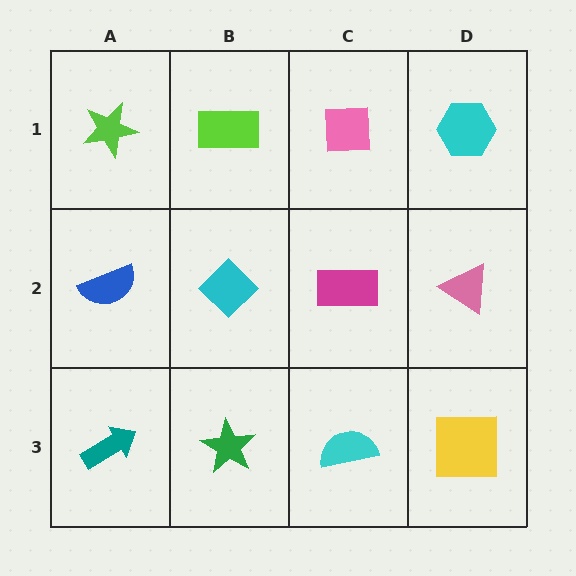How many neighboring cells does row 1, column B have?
3.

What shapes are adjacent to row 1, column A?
A blue semicircle (row 2, column A), a lime rectangle (row 1, column B).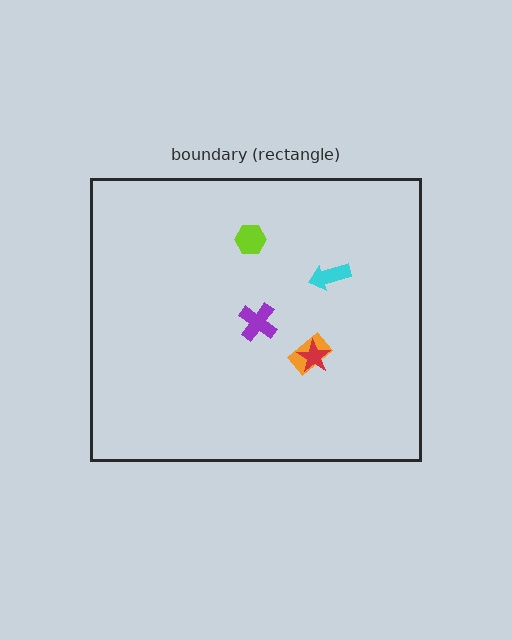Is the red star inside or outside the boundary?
Inside.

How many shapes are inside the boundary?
5 inside, 0 outside.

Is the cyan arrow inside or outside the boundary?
Inside.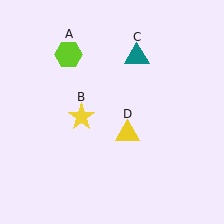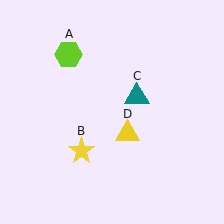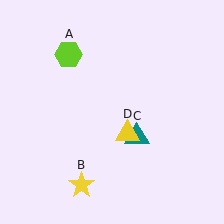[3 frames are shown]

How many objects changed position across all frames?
2 objects changed position: yellow star (object B), teal triangle (object C).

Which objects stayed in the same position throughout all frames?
Lime hexagon (object A) and yellow triangle (object D) remained stationary.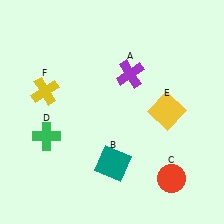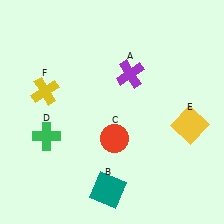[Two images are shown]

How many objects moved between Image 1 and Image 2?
3 objects moved between the two images.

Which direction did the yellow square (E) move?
The yellow square (E) moved right.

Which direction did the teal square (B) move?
The teal square (B) moved down.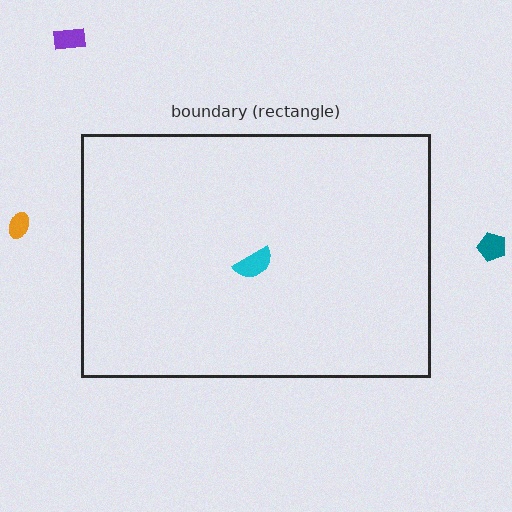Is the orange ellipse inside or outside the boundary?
Outside.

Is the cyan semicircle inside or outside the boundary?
Inside.